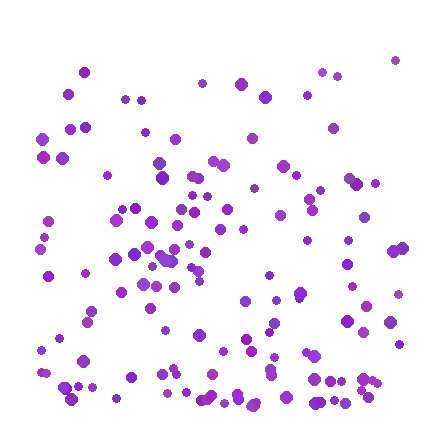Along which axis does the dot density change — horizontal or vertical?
Vertical.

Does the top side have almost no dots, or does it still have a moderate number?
Still a moderate number, just noticeably fewer than the bottom.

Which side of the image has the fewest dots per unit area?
The top.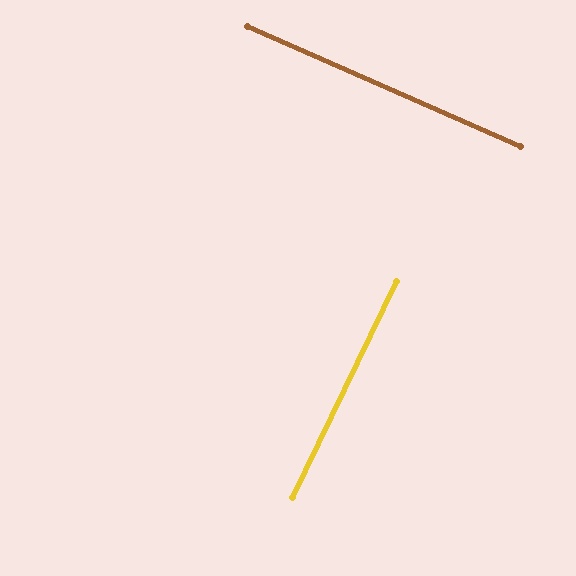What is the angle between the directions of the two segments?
Approximately 88 degrees.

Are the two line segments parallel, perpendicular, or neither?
Perpendicular — they meet at approximately 88°.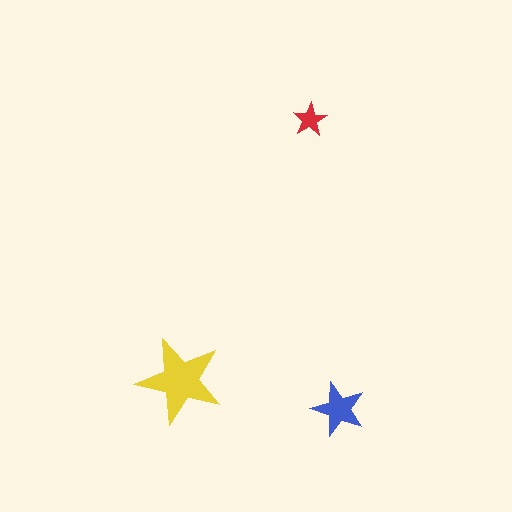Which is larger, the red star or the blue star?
The blue one.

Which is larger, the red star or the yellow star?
The yellow one.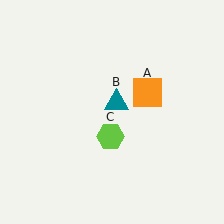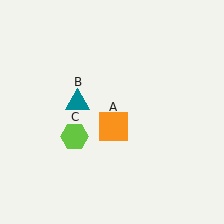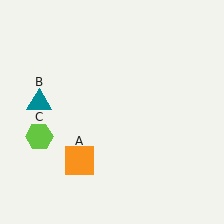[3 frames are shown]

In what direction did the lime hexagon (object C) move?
The lime hexagon (object C) moved left.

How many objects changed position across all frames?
3 objects changed position: orange square (object A), teal triangle (object B), lime hexagon (object C).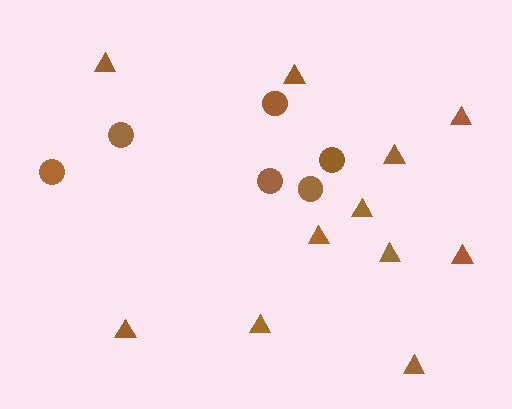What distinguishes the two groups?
There are 2 groups: one group of triangles (11) and one group of circles (6).